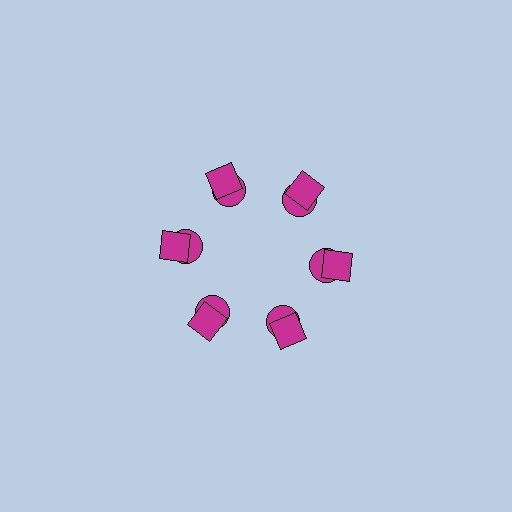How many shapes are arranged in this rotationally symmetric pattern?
There are 12 shapes, arranged in 6 groups of 2.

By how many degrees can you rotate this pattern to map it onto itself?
The pattern maps onto itself every 60 degrees of rotation.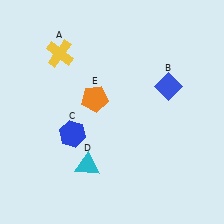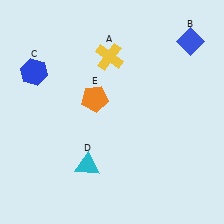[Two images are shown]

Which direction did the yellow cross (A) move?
The yellow cross (A) moved right.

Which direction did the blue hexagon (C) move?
The blue hexagon (C) moved up.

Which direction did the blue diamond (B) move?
The blue diamond (B) moved up.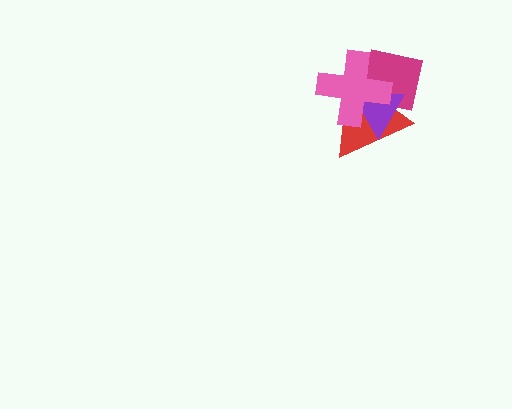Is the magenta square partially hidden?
Yes, it is partially covered by another shape.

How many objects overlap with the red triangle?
3 objects overlap with the red triangle.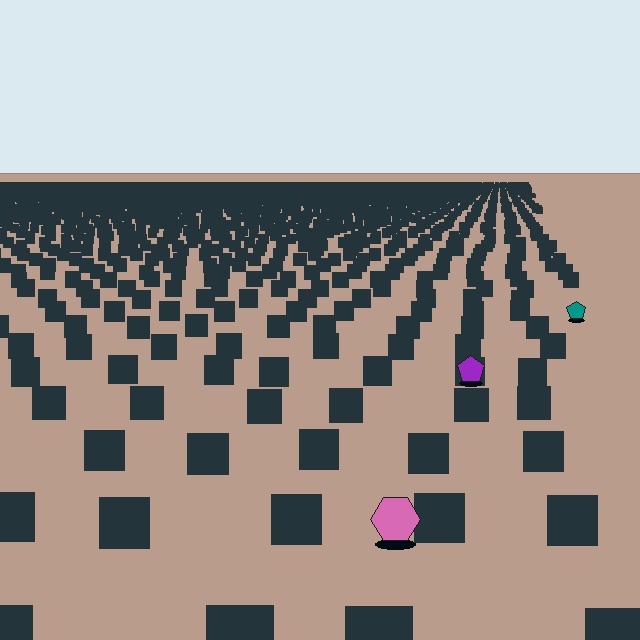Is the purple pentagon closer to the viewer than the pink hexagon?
No. The pink hexagon is closer — you can tell from the texture gradient: the ground texture is coarser near it.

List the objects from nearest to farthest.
From nearest to farthest: the pink hexagon, the purple pentagon, the teal pentagon.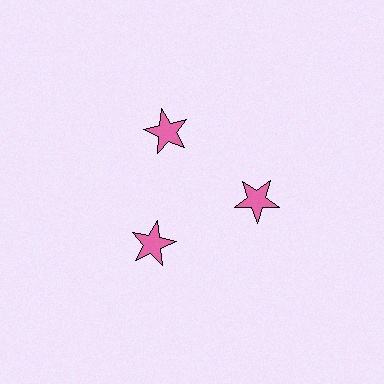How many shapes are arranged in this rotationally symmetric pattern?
There are 3 shapes, arranged in 3 groups of 1.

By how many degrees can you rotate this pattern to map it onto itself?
The pattern maps onto itself every 120 degrees of rotation.